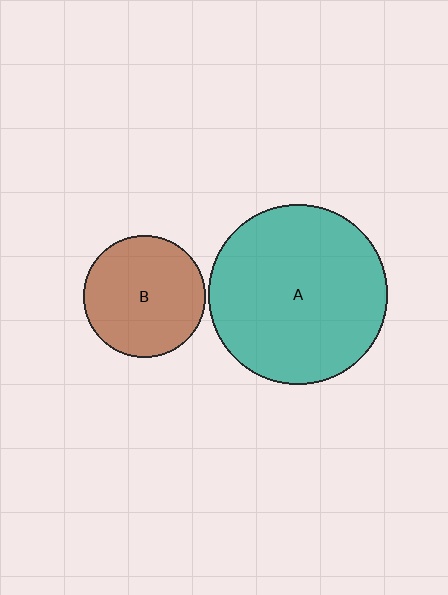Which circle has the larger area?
Circle A (teal).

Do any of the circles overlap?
No, none of the circles overlap.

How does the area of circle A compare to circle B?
Approximately 2.2 times.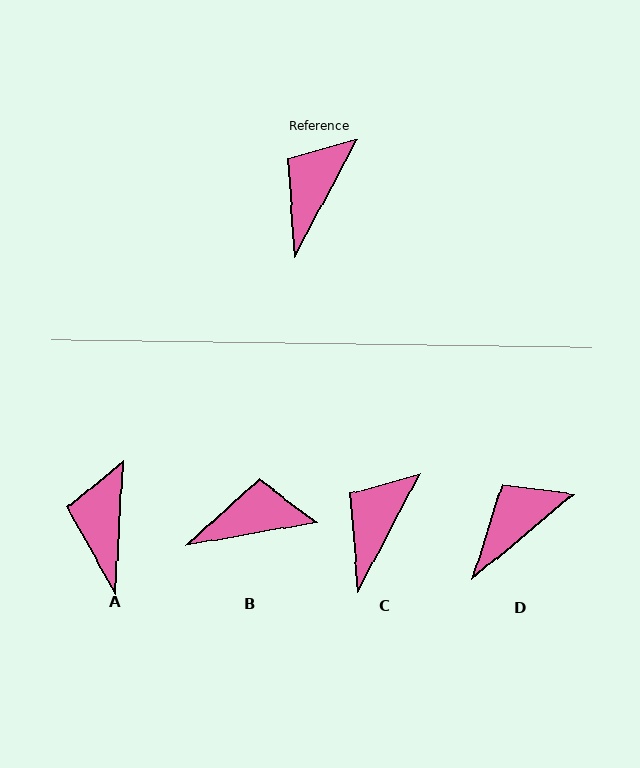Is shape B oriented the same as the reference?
No, it is off by about 52 degrees.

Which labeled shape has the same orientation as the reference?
C.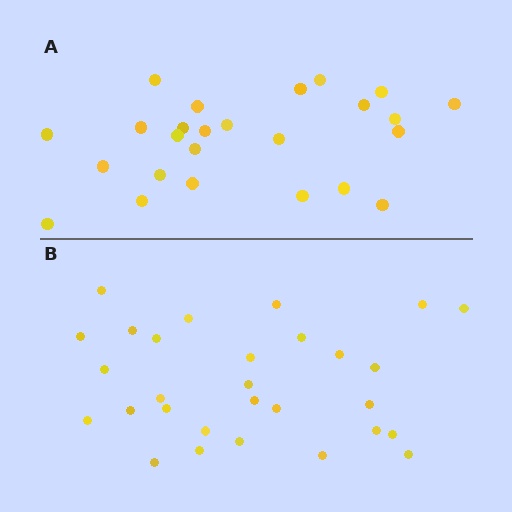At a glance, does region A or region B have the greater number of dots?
Region B (the bottom region) has more dots.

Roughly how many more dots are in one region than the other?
Region B has about 4 more dots than region A.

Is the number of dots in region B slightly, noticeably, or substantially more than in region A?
Region B has only slightly more — the two regions are fairly close. The ratio is roughly 1.2 to 1.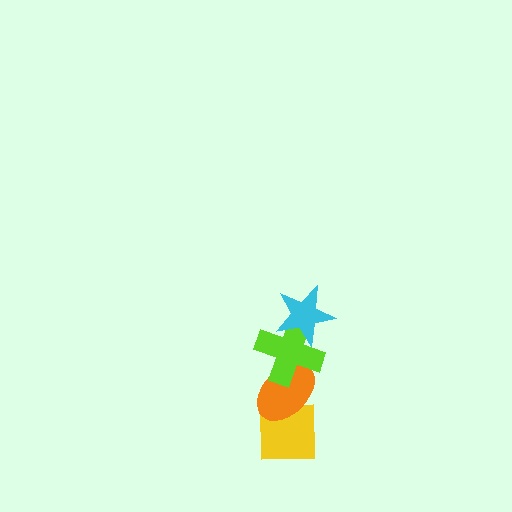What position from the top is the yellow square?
The yellow square is 4th from the top.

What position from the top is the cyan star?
The cyan star is 1st from the top.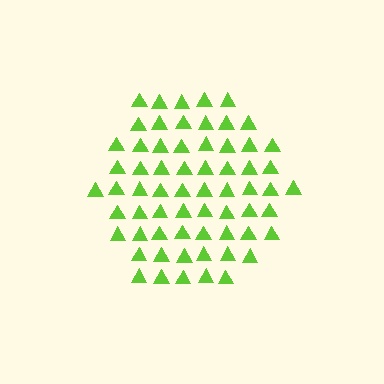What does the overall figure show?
The overall figure shows a hexagon.